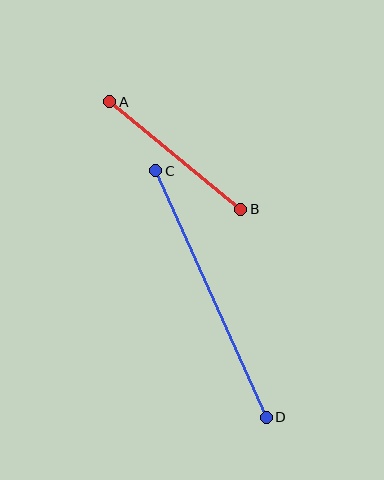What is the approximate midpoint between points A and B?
The midpoint is at approximately (175, 155) pixels.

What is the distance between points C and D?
The distance is approximately 270 pixels.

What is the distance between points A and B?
The distance is approximately 169 pixels.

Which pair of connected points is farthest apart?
Points C and D are farthest apart.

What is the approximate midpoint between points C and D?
The midpoint is at approximately (211, 294) pixels.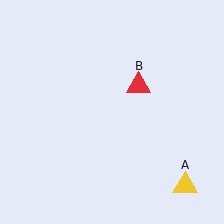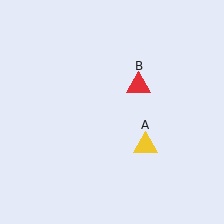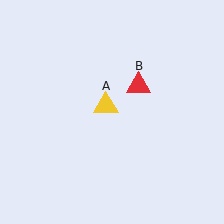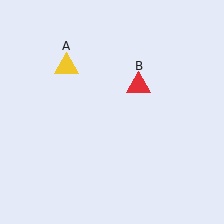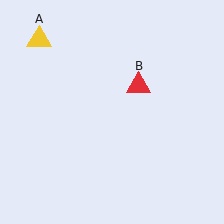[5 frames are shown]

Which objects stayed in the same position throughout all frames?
Red triangle (object B) remained stationary.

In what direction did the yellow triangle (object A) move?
The yellow triangle (object A) moved up and to the left.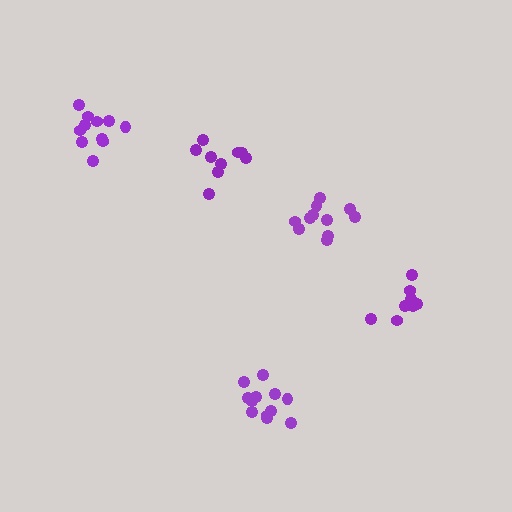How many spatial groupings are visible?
There are 5 spatial groupings.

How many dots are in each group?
Group 1: 9 dots, Group 2: 8 dots, Group 3: 12 dots, Group 4: 11 dots, Group 5: 11 dots (51 total).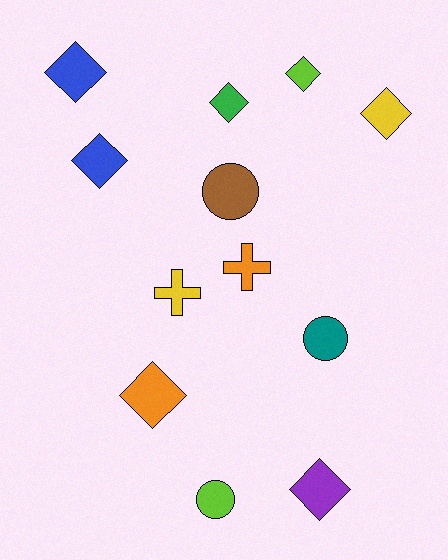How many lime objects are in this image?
There are 2 lime objects.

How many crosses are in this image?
There are 2 crosses.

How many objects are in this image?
There are 12 objects.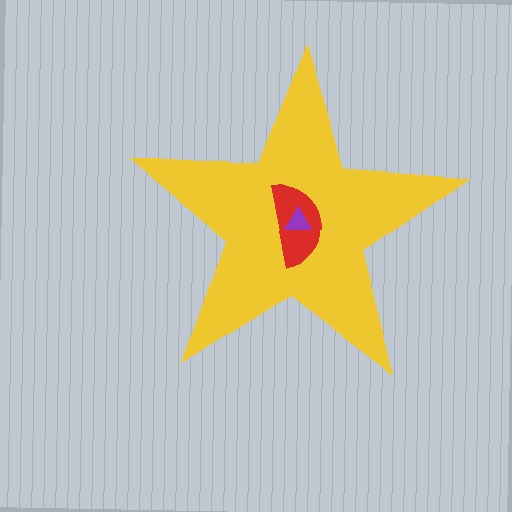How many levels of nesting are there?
3.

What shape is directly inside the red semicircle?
The purple triangle.